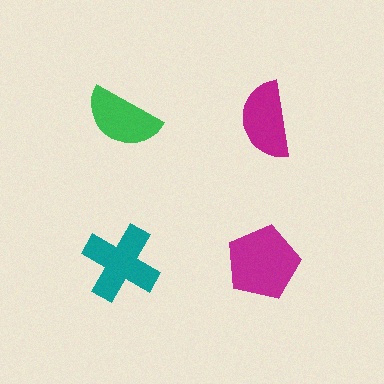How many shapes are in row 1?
2 shapes.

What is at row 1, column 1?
A green semicircle.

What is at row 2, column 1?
A teal cross.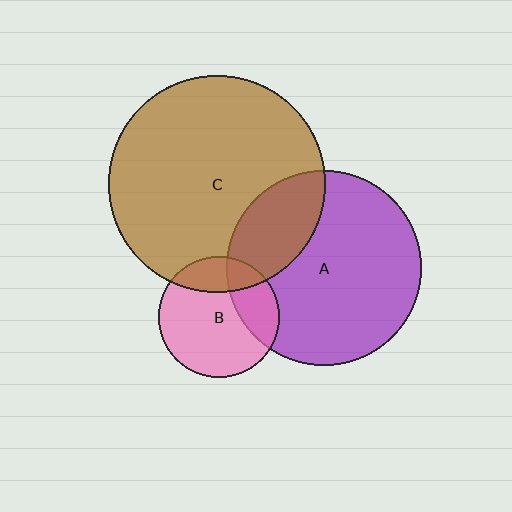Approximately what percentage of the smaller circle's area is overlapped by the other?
Approximately 20%.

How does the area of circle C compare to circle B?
Approximately 3.2 times.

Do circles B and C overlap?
Yes.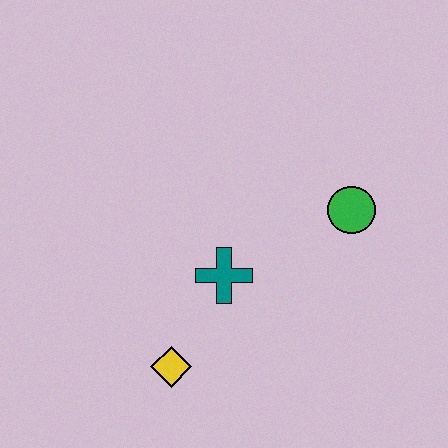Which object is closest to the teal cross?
The yellow diamond is closest to the teal cross.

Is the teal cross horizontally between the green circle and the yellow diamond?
Yes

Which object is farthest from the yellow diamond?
The green circle is farthest from the yellow diamond.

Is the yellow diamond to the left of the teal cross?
Yes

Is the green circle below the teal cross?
No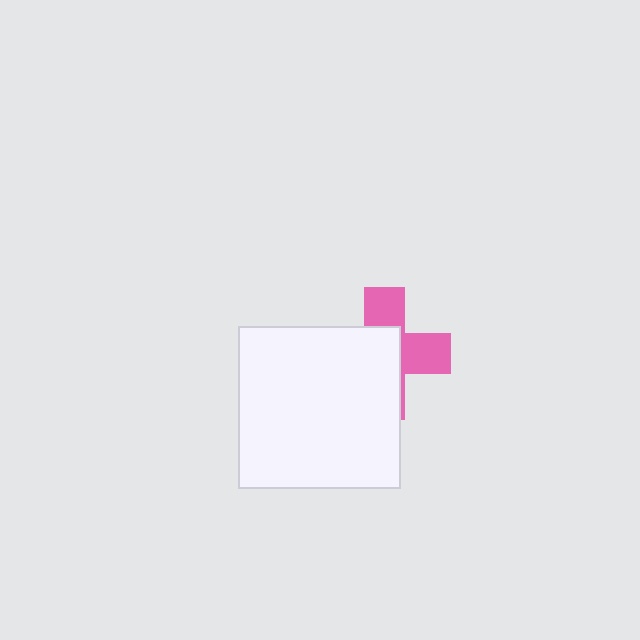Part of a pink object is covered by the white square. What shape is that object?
It is a cross.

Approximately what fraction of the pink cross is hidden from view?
Roughly 59% of the pink cross is hidden behind the white square.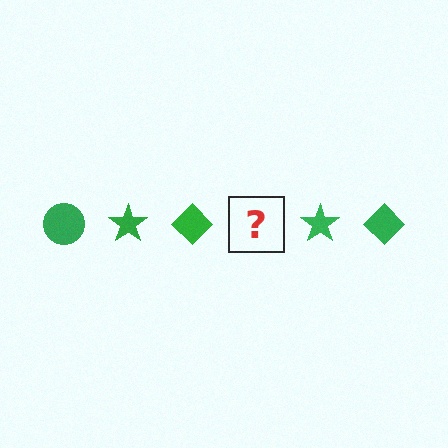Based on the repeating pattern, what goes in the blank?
The blank should be a green circle.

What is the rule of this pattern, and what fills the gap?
The rule is that the pattern cycles through circle, star, diamond shapes in green. The gap should be filled with a green circle.